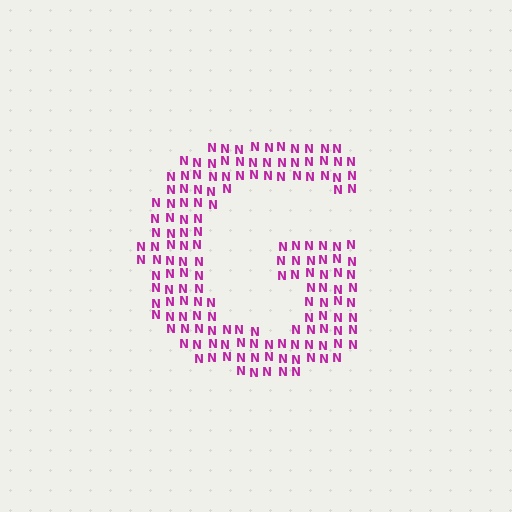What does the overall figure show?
The overall figure shows the letter G.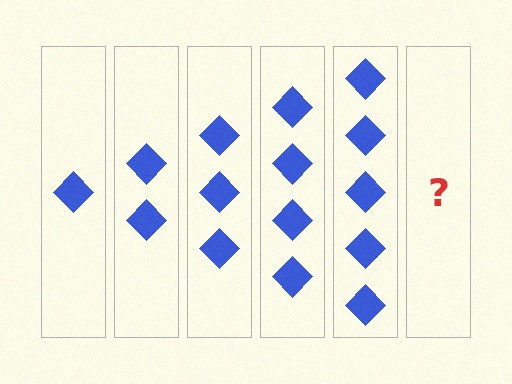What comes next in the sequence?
The next element should be 6 diamonds.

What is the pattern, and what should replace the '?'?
The pattern is that each step adds one more diamond. The '?' should be 6 diamonds.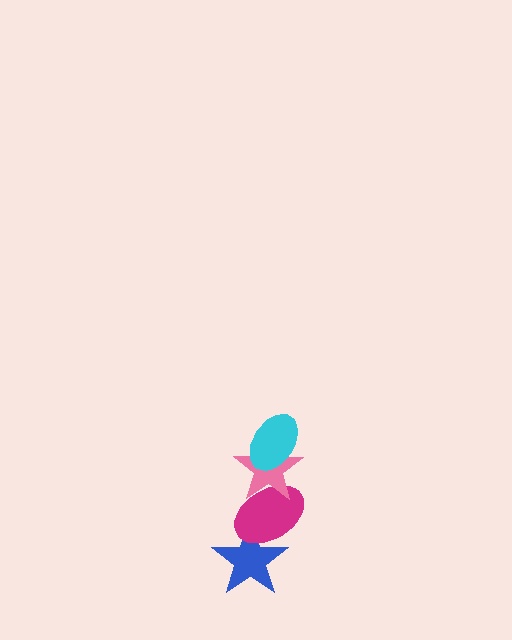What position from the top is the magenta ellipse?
The magenta ellipse is 3rd from the top.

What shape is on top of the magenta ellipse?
The pink star is on top of the magenta ellipse.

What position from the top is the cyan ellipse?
The cyan ellipse is 1st from the top.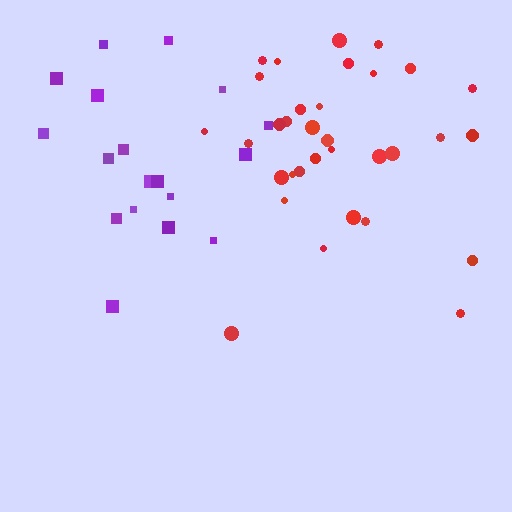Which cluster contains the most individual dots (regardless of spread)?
Red (33).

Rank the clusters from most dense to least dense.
red, purple.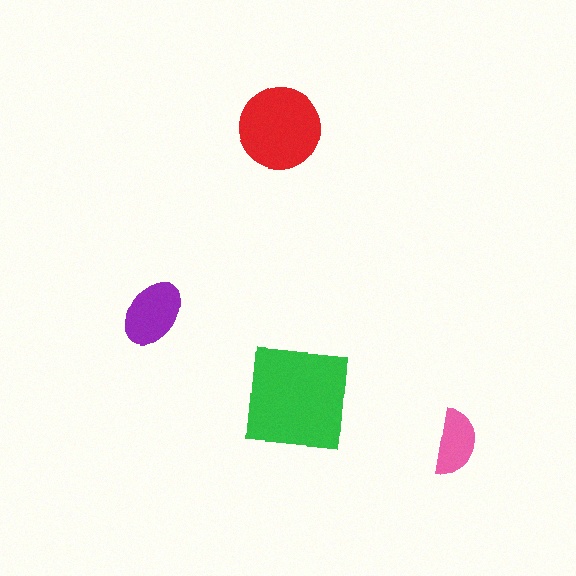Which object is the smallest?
The pink semicircle.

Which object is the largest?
The green square.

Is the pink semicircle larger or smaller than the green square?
Smaller.